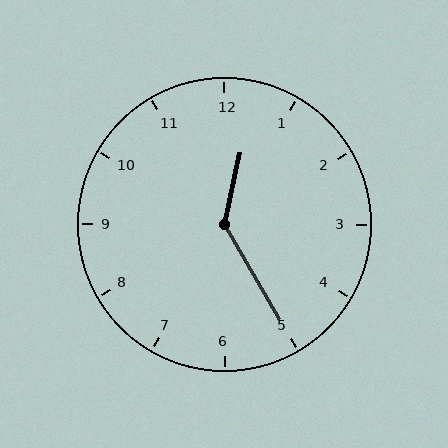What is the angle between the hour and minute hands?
Approximately 138 degrees.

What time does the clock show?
12:25.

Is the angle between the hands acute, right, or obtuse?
It is obtuse.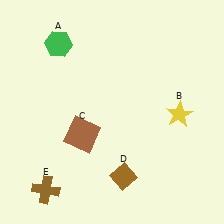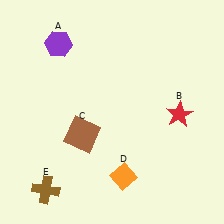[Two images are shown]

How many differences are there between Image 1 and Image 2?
There are 3 differences between the two images.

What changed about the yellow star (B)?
In Image 1, B is yellow. In Image 2, it changed to red.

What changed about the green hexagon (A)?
In Image 1, A is green. In Image 2, it changed to purple.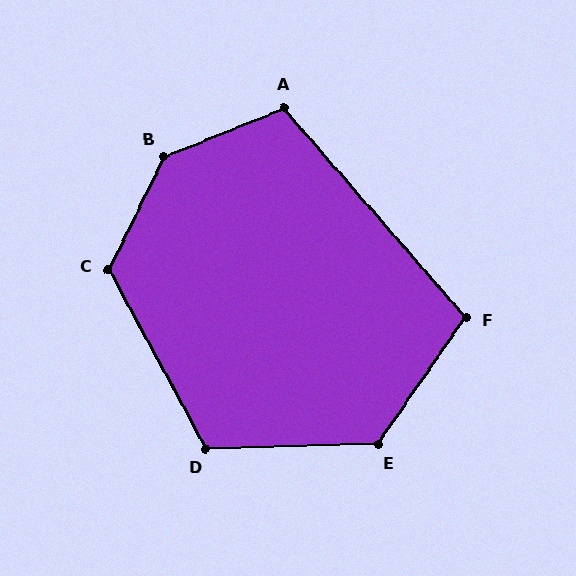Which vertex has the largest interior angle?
B, at approximately 139 degrees.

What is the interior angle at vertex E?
Approximately 126 degrees (obtuse).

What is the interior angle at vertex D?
Approximately 117 degrees (obtuse).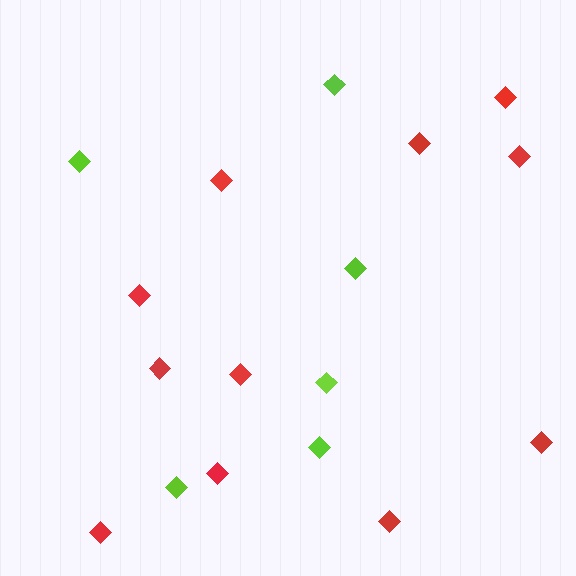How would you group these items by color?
There are 2 groups: one group of lime diamonds (6) and one group of red diamonds (11).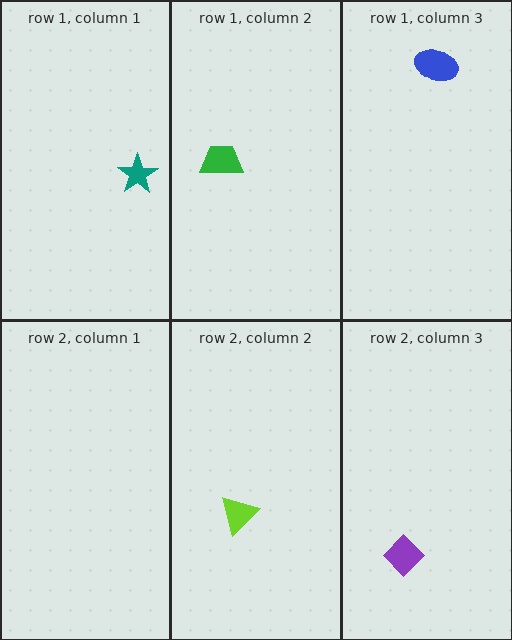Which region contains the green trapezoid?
The row 1, column 2 region.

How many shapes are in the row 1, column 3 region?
1.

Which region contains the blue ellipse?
The row 1, column 3 region.